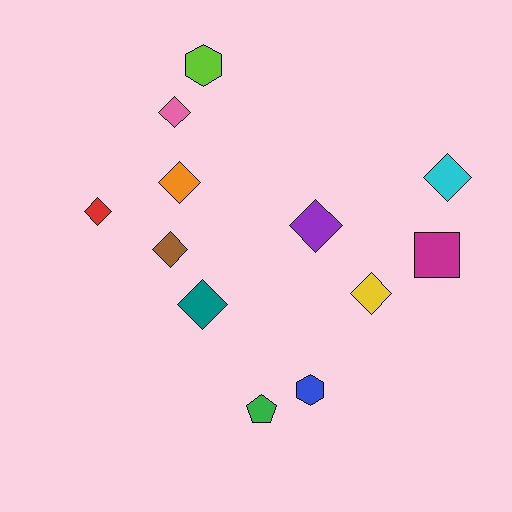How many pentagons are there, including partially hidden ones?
There is 1 pentagon.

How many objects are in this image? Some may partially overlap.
There are 12 objects.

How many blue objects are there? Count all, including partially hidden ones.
There is 1 blue object.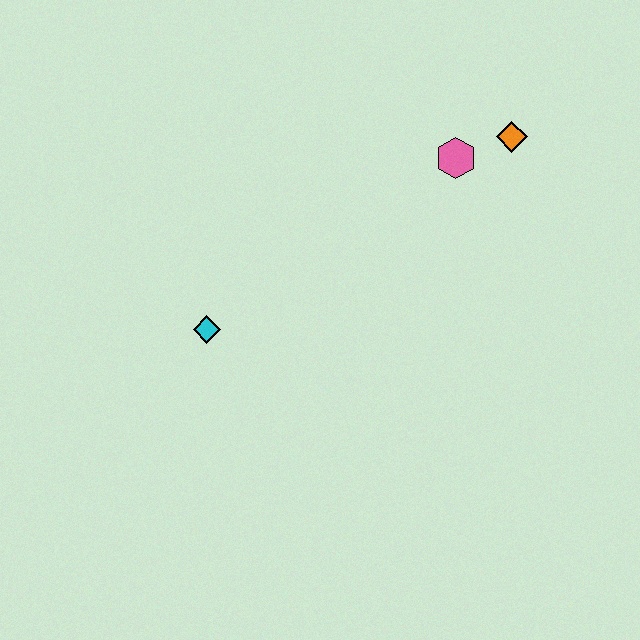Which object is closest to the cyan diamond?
The pink hexagon is closest to the cyan diamond.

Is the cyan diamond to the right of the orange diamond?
No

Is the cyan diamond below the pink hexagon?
Yes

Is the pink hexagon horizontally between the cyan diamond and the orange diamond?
Yes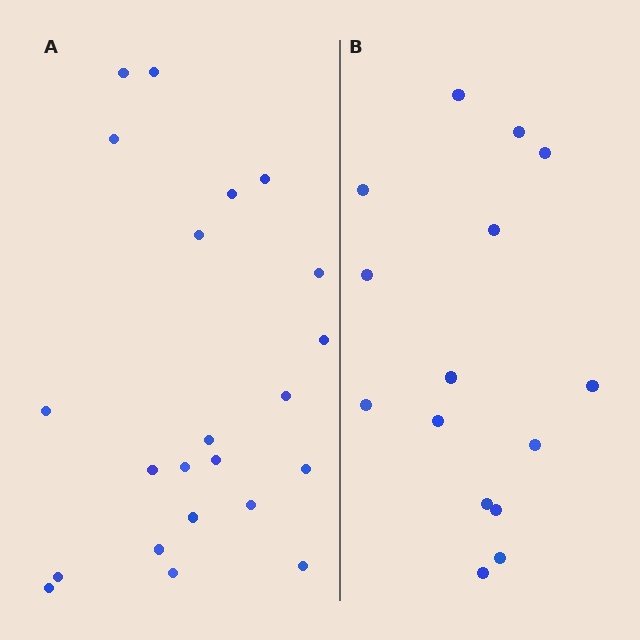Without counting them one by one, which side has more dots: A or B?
Region A (the left region) has more dots.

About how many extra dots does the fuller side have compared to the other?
Region A has roughly 8 or so more dots than region B.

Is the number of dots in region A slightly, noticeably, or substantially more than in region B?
Region A has substantially more. The ratio is roughly 1.5 to 1.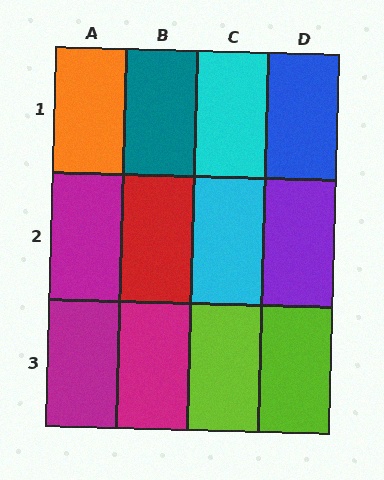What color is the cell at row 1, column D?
Blue.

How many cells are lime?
2 cells are lime.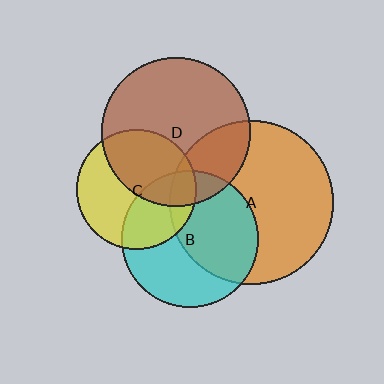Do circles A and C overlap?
Yes.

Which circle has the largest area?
Circle A (orange).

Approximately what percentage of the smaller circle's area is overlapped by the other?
Approximately 15%.